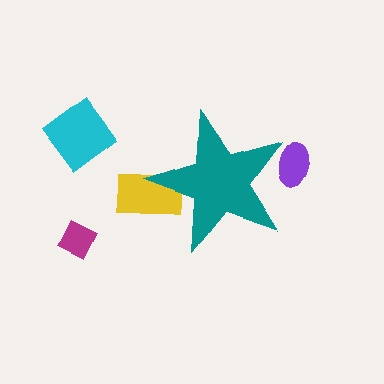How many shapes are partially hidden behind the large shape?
2 shapes are partially hidden.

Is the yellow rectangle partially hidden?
Yes, the yellow rectangle is partially hidden behind the teal star.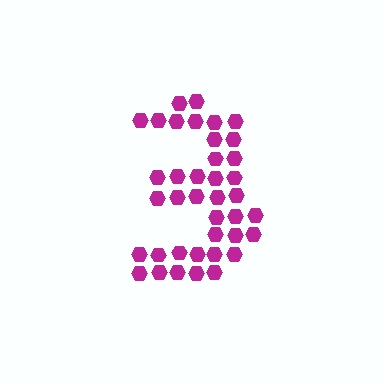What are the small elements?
The small elements are hexagons.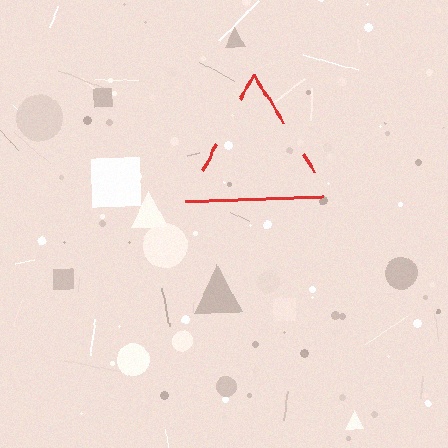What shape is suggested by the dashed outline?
The dashed outline suggests a triangle.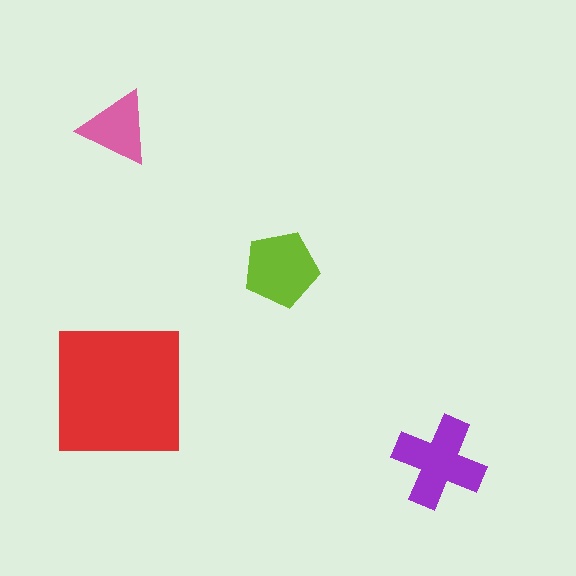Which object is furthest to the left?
The pink triangle is leftmost.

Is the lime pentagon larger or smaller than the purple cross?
Smaller.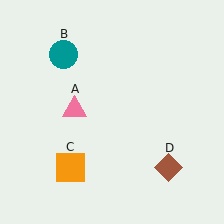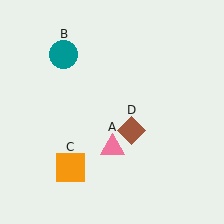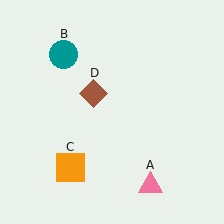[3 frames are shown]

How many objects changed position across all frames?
2 objects changed position: pink triangle (object A), brown diamond (object D).